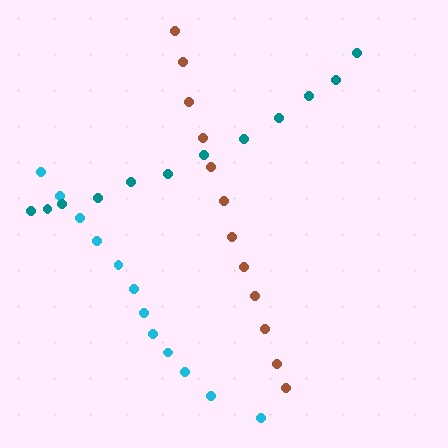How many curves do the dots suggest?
There are 3 distinct paths.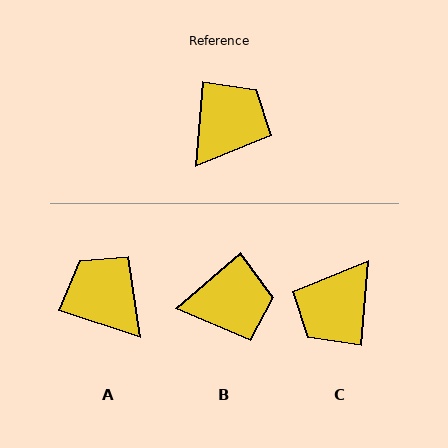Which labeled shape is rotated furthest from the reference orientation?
C, about 180 degrees away.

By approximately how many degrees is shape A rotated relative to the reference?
Approximately 76 degrees counter-clockwise.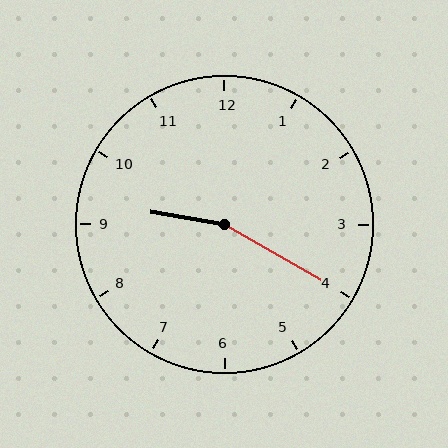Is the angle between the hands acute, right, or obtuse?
It is obtuse.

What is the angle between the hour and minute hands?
Approximately 160 degrees.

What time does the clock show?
9:20.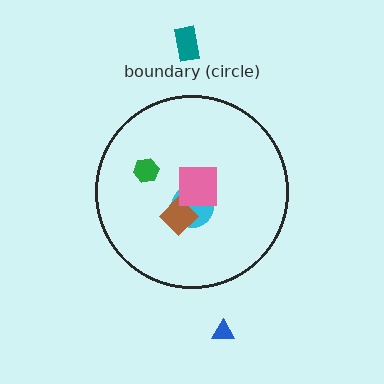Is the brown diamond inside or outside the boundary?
Inside.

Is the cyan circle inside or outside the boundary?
Inside.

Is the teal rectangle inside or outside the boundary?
Outside.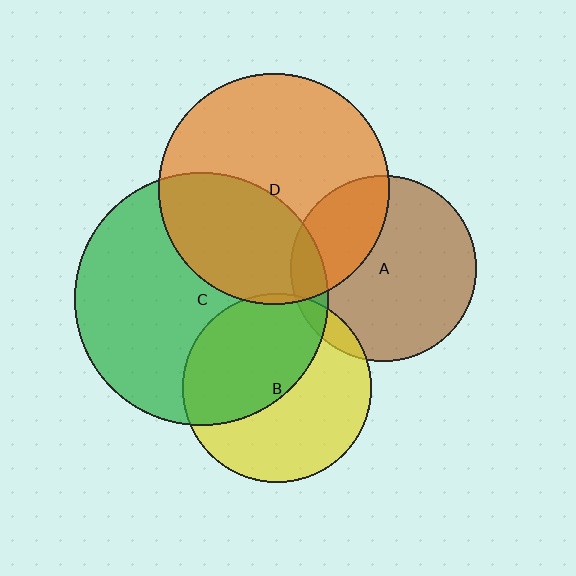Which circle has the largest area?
Circle C (green).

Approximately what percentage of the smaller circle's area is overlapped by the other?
Approximately 5%.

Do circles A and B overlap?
Yes.